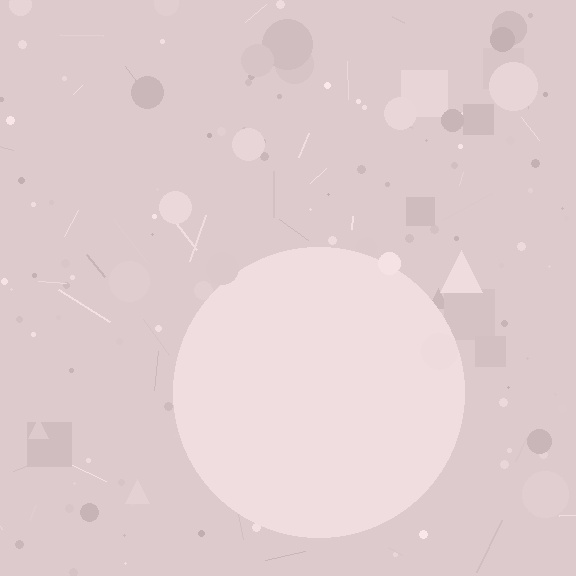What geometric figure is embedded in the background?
A circle is embedded in the background.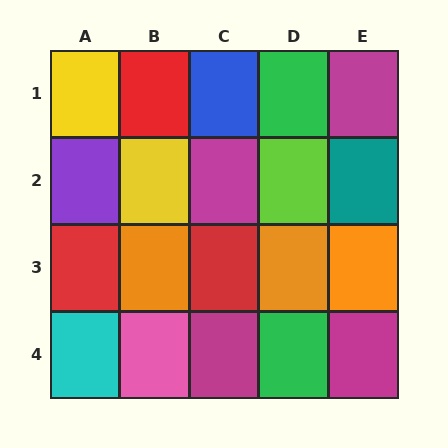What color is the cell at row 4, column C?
Magenta.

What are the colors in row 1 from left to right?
Yellow, red, blue, green, magenta.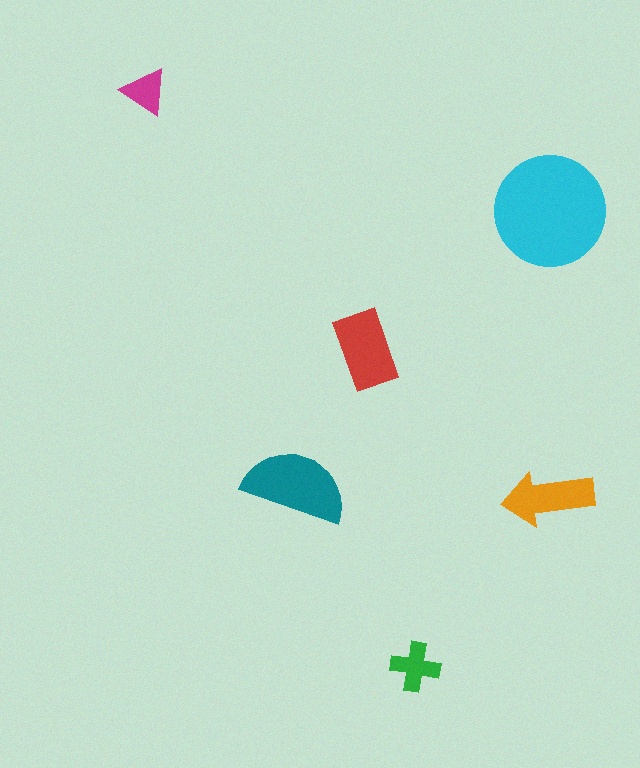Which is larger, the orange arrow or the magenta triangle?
The orange arrow.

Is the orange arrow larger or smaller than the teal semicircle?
Smaller.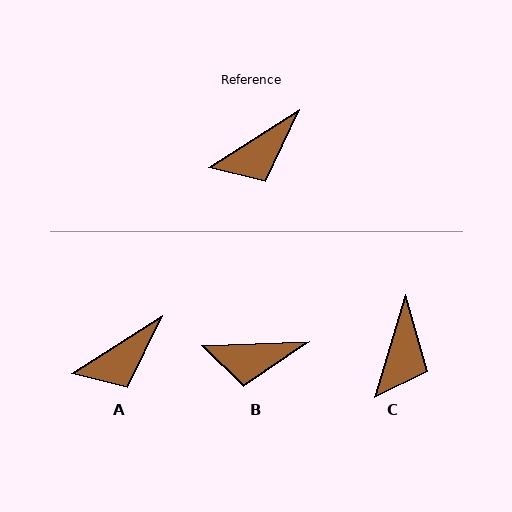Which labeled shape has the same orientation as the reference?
A.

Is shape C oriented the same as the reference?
No, it is off by about 41 degrees.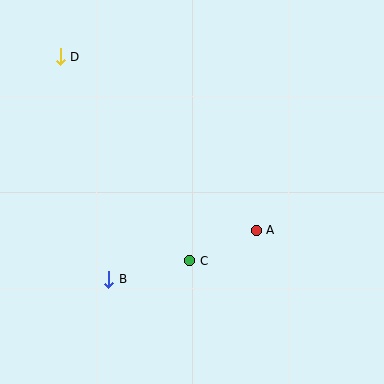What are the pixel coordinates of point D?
Point D is at (60, 57).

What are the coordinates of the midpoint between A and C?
The midpoint between A and C is at (223, 245).